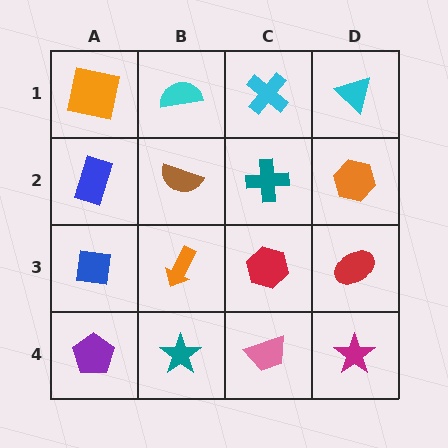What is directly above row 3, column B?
A brown semicircle.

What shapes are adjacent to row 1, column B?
A brown semicircle (row 2, column B), an orange square (row 1, column A), a cyan cross (row 1, column C).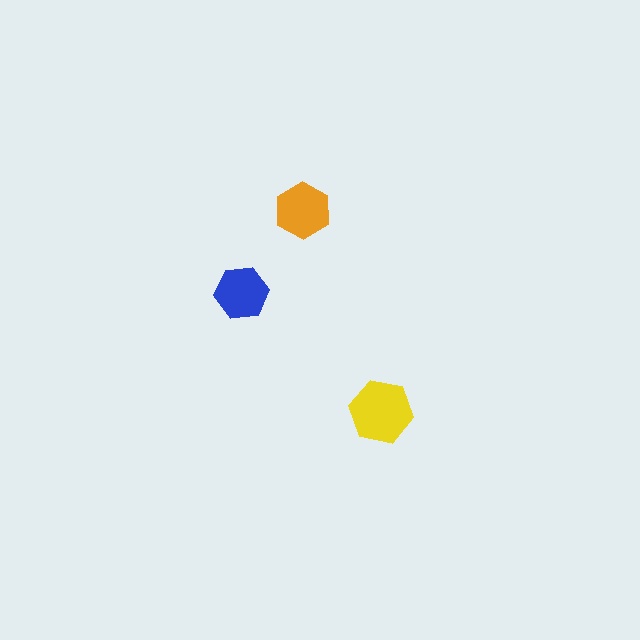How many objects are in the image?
There are 3 objects in the image.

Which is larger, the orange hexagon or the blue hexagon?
The orange one.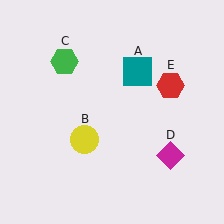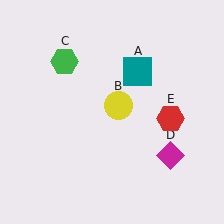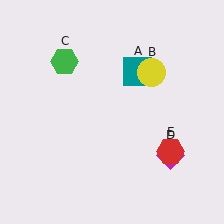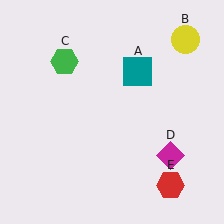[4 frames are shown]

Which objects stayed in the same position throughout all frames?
Teal square (object A) and green hexagon (object C) and magenta diamond (object D) remained stationary.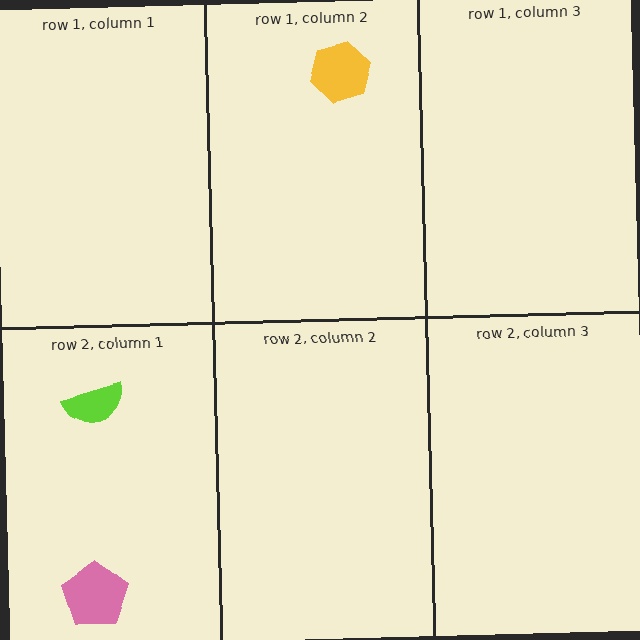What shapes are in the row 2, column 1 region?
The lime semicircle, the pink pentagon.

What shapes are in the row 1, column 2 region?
The yellow hexagon.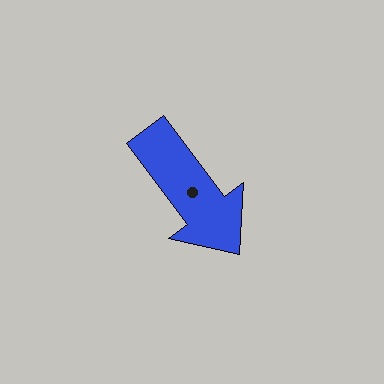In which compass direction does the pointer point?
Southeast.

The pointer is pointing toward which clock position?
Roughly 5 o'clock.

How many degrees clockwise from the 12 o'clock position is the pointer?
Approximately 143 degrees.